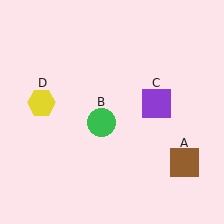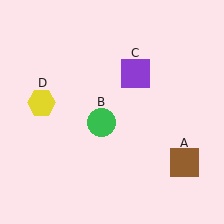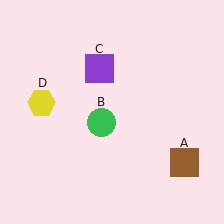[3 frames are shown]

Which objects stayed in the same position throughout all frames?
Brown square (object A) and green circle (object B) and yellow hexagon (object D) remained stationary.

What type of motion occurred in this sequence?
The purple square (object C) rotated counterclockwise around the center of the scene.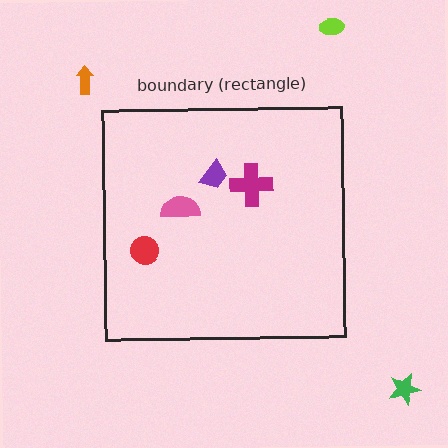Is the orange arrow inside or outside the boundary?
Outside.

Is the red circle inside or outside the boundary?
Inside.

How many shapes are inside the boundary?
4 inside, 3 outside.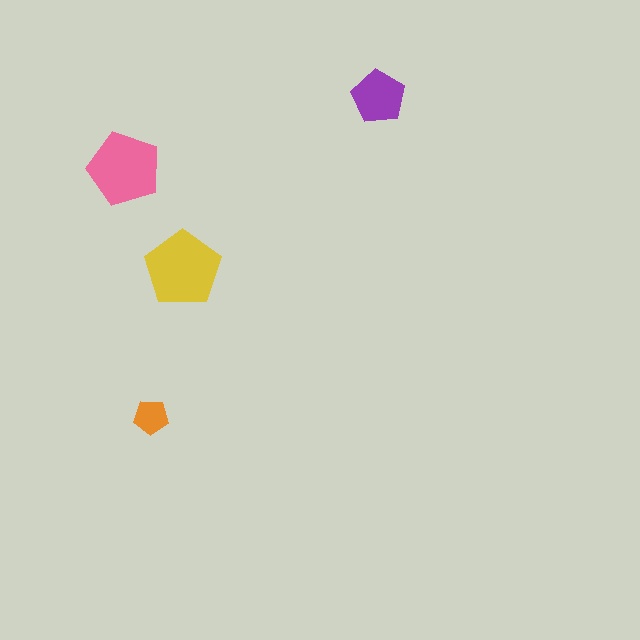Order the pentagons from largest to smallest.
the yellow one, the pink one, the purple one, the orange one.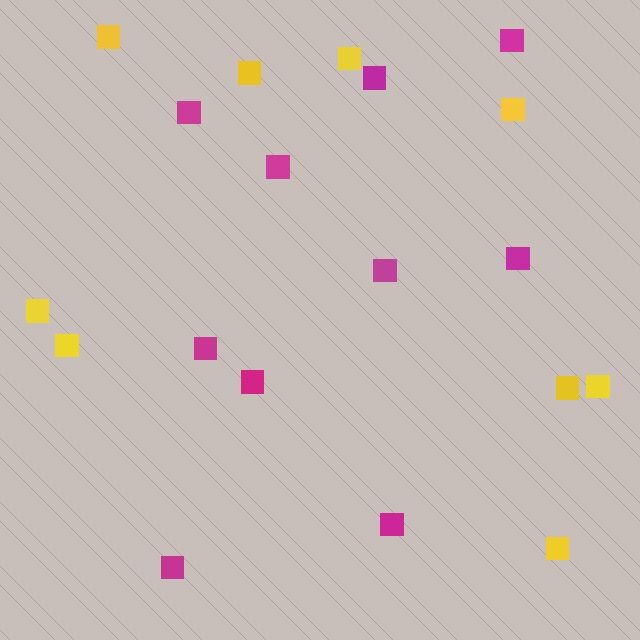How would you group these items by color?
There are 2 groups: one group of yellow squares (9) and one group of magenta squares (10).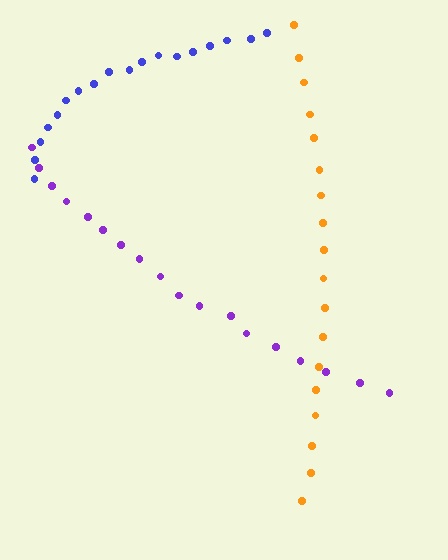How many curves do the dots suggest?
There are 3 distinct paths.